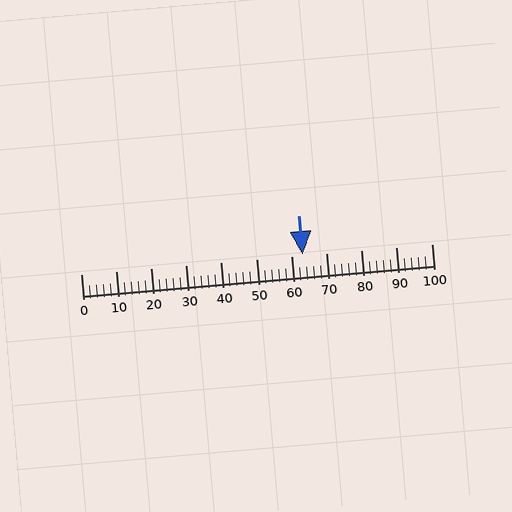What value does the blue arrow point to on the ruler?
The blue arrow points to approximately 63.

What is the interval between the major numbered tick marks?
The major tick marks are spaced 10 units apart.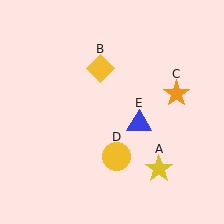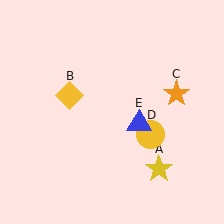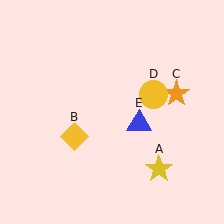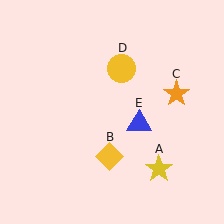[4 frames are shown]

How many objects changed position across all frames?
2 objects changed position: yellow diamond (object B), yellow circle (object D).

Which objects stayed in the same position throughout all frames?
Yellow star (object A) and orange star (object C) and blue triangle (object E) remained stationary.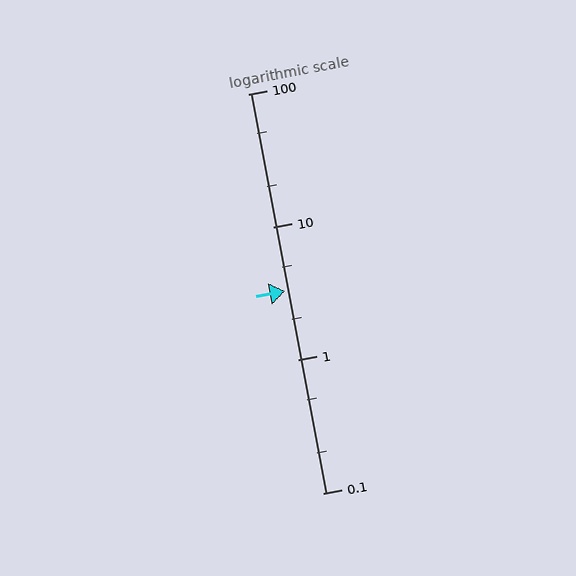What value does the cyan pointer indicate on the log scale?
The pointer indicates approximately 3.3.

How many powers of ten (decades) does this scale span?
The scale spans 3 decades, from 0.1 to 100.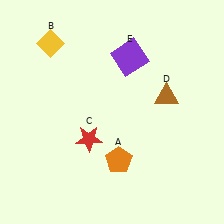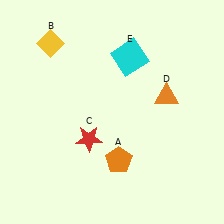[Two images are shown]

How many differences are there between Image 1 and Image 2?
There are 2 differences between the two images.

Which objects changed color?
D changed from brown to orange. E changed from purple to cyan.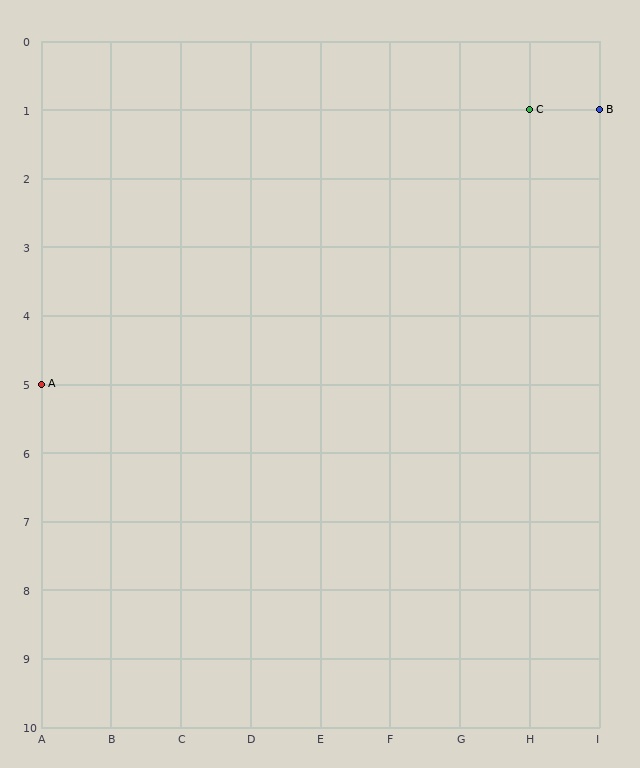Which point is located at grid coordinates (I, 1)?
Point B is at (I, 1).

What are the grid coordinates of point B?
Point B is at grid coordinates (I, 1).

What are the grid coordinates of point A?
Point A is at grid coordinates (A, 5).